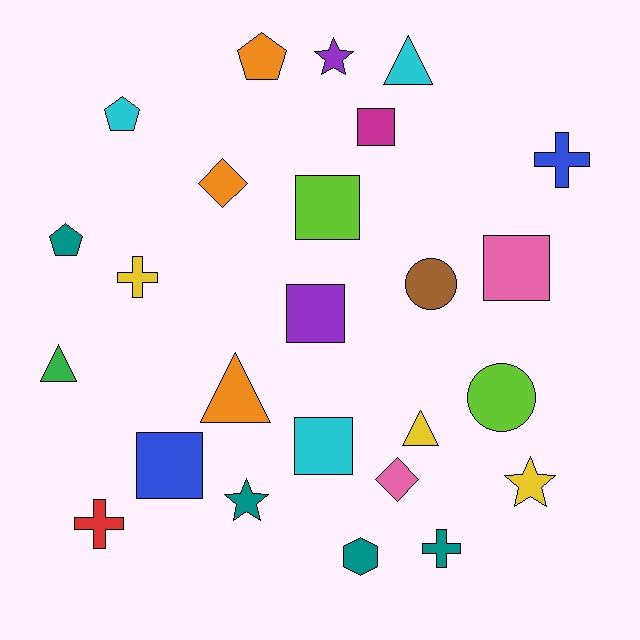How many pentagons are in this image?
There are 3 pentagons.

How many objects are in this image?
There are 25 objects.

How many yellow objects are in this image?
There are 3 yellow objects.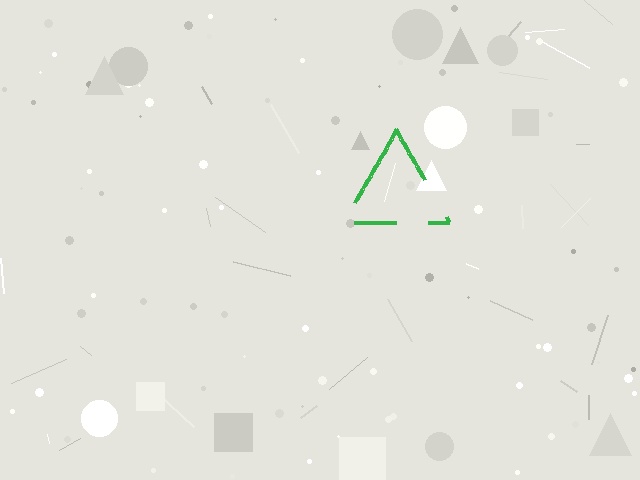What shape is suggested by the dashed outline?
The dashed outline suggests a triangle.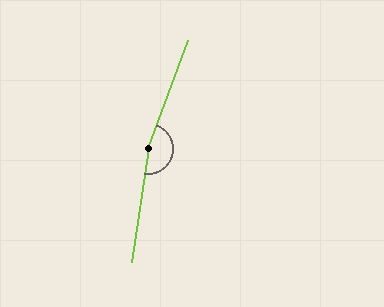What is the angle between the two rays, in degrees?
Approximately 168 degrees.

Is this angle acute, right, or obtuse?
It is obtuse.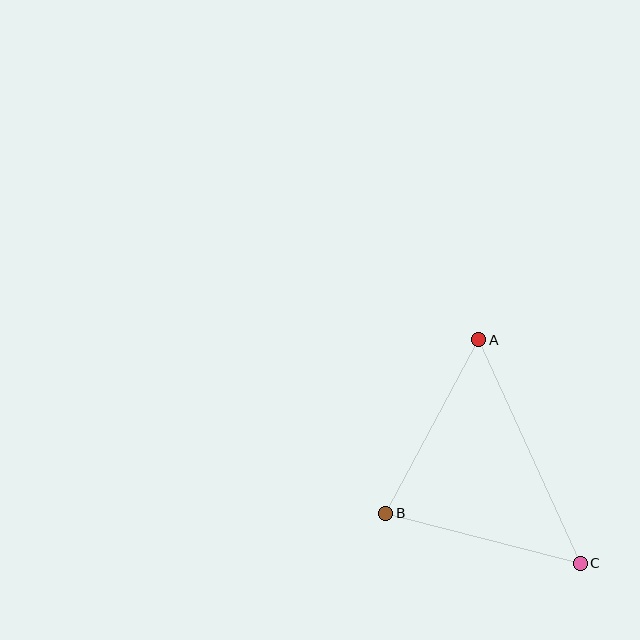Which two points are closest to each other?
Points A and B are closest to each other.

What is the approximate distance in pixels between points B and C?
The distance between B and C is approximately 201 pixels.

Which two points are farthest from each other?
Points A and C are farthest from each other.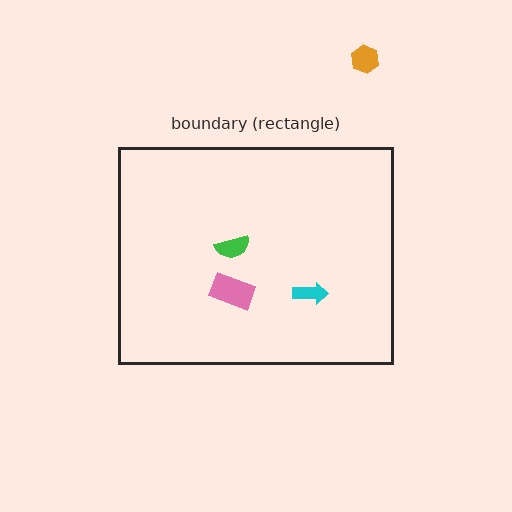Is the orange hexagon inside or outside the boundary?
Outside.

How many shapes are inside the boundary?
3 inside, 1 outside.